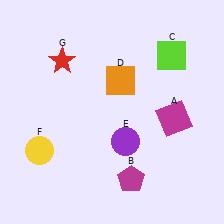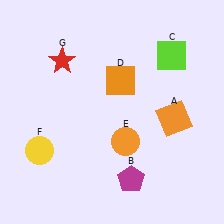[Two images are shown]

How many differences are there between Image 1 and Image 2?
There are 2 differences between the two images.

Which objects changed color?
A changed from magenta to orange. E changed from purple to orange.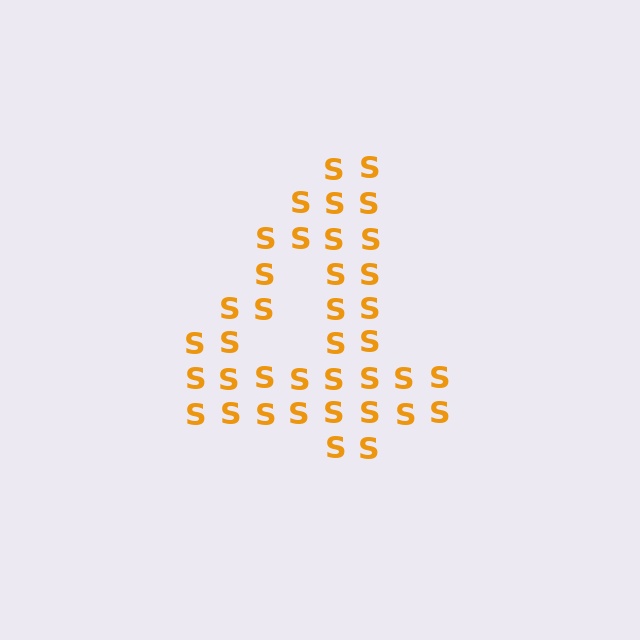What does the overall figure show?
The overall figure shows the digit 4.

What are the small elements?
The small elements are letter S's.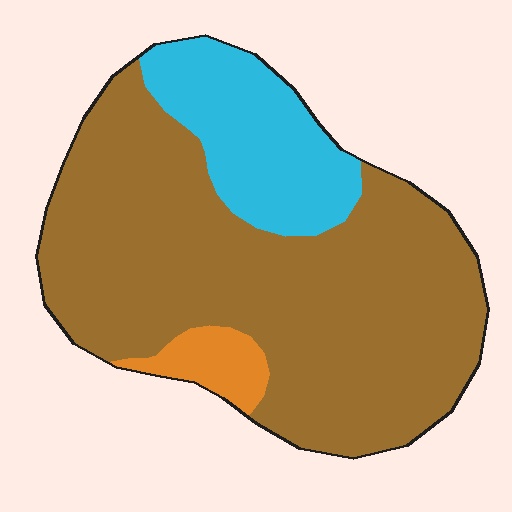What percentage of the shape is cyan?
Cyan takes up between a sixth and a third of the shape.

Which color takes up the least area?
Orange, at roughly 5%.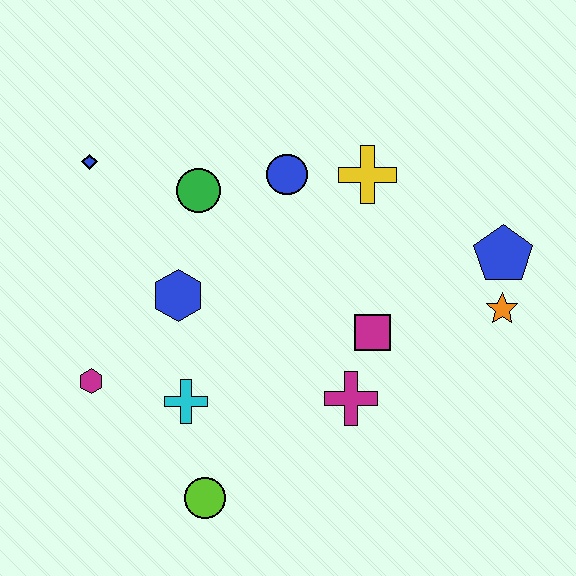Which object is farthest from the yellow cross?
The lime circle is farthest from the yellow cross.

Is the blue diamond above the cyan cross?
Yes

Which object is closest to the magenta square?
The magenta cross is closest to the magenta square.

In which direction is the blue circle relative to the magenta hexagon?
The blue circle is above the magenta hexagon.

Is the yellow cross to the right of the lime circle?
Yes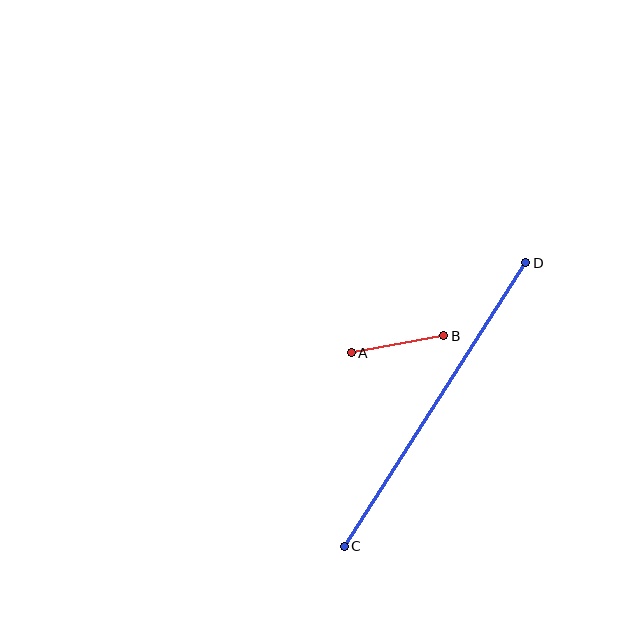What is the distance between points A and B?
The distance is approximately 94 pixels.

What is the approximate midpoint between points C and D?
The midpoint is at approximately (435, 405) pixels.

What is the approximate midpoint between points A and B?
The midpoint is at approximately (397, 344) pixels.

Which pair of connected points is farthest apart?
Points C and D are farthest apart.